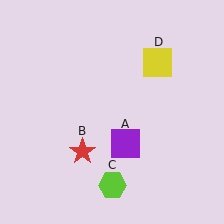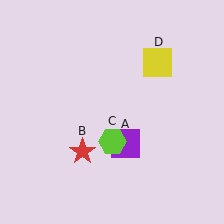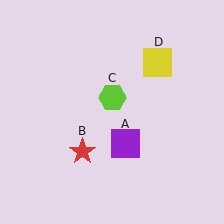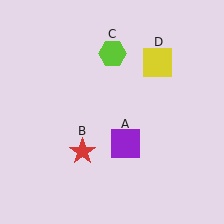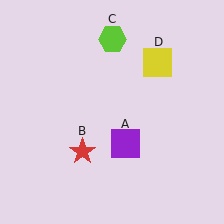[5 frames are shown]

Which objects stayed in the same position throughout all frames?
Purple square (object A) and red star (object B) and yellow square (object D) remained stationary.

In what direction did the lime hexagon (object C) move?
The lime hexagon (object C) moved up.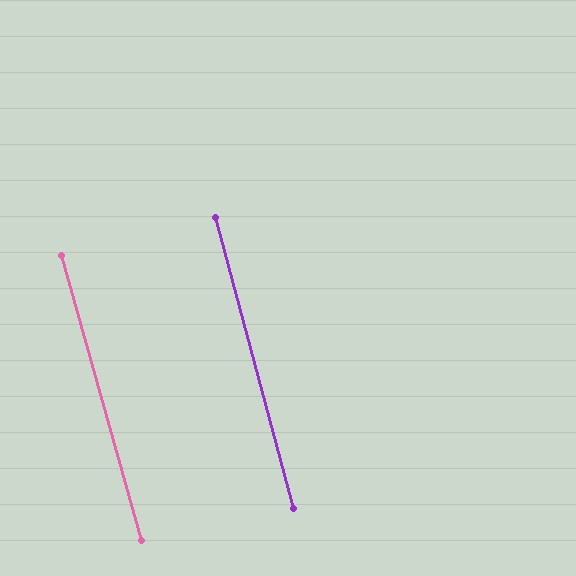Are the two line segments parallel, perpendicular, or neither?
Parallel — their directions differ by only 0.6°.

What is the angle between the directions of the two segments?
Approximately 1 degree.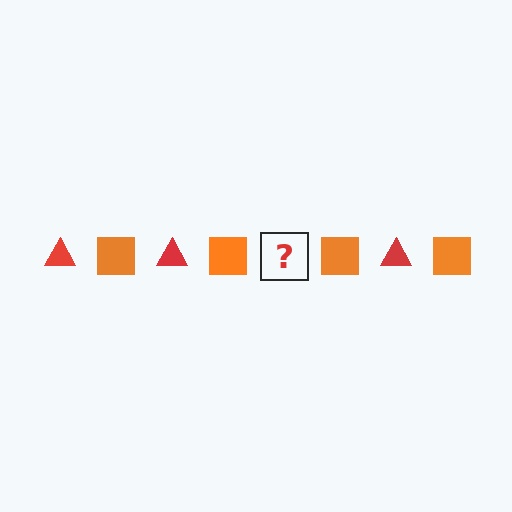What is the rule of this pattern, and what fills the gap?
The rule is that the pattern alternates between red triangle and orange square. The gap should be filled with a red triangle.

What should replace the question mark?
The question mark should be replaced with a red triangle.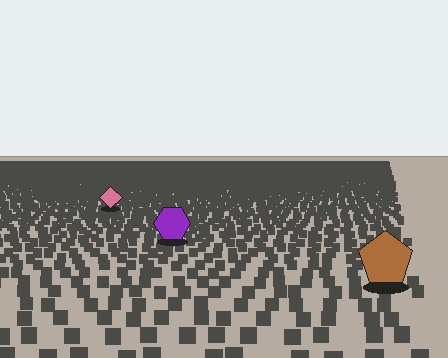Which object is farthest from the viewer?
The pink diamond is farthest from the viewer. It appears smaller and the ground texture around it is denser.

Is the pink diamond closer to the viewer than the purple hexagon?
No. The purple hexagon is closer — you can tell from the texture gradient: the ground texture is coarser near it.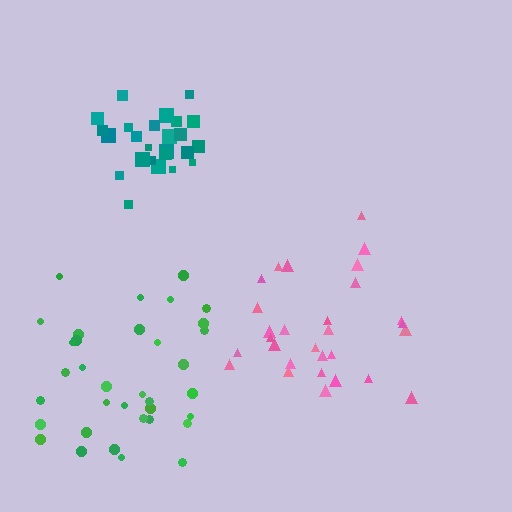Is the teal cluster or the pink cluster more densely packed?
Teal.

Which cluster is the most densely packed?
Teal.